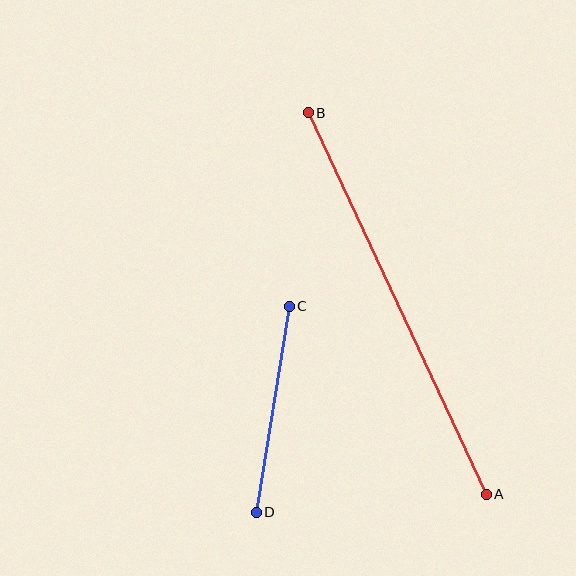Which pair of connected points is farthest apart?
Points A and B are farthest apart.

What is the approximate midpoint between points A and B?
The midpoint is at approximately (397, 303) pixels.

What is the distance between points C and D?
The distance is approximately 209 pixels.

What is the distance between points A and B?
The distance is approximately 421 pixels.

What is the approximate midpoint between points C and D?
The midpoint is at approximately (273, 409) pixels.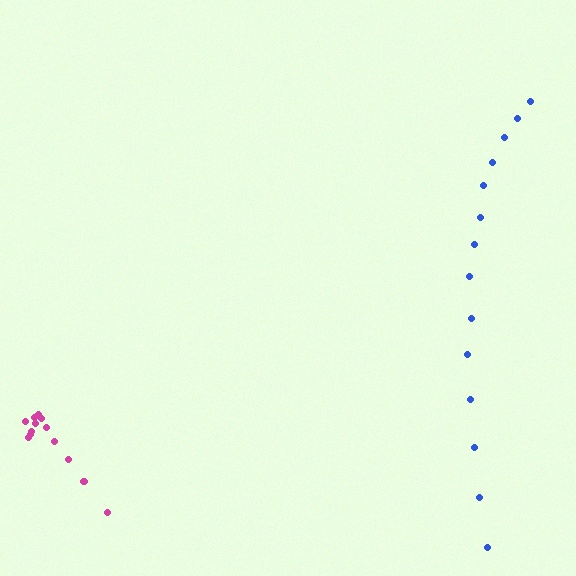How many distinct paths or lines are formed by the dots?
There are 2 distinct paths.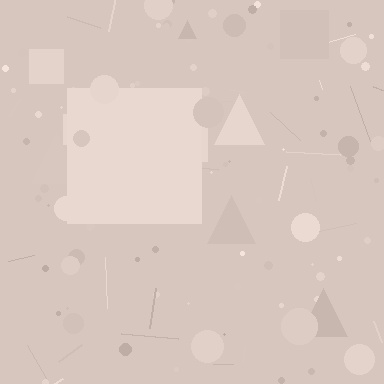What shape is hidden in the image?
A square is hidden in the image.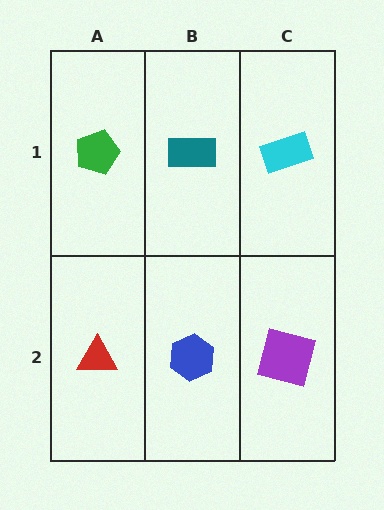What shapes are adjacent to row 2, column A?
A green pentagon (row 1, column A), a blue hexagon (row 2, column B).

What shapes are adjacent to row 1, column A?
A red triangle (row 2, column A), a teal rectangle (row 1, column B).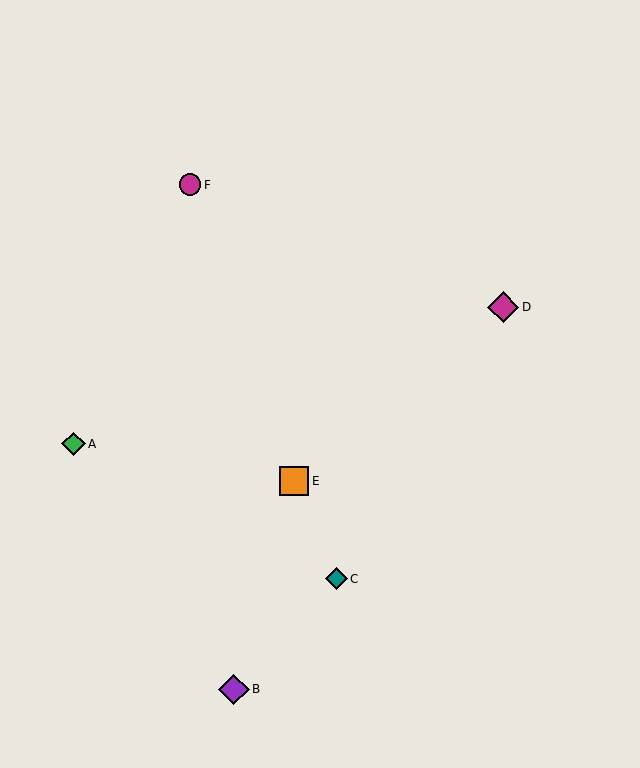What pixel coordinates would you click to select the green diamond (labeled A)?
Click at (74, 444) to select the green diamond A.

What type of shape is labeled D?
Shape D is a magenta diamond.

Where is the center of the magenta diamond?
The center of the magenta diamond is at (503, 307).